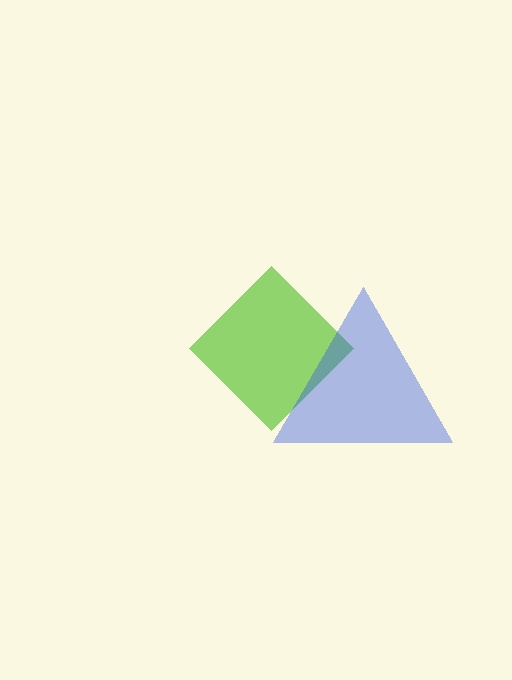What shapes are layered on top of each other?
The layered shapes are: a lime diamond, a blue triangle.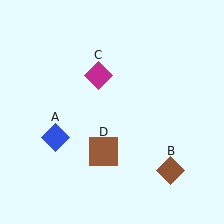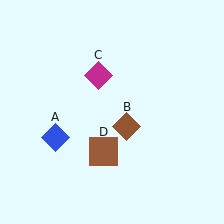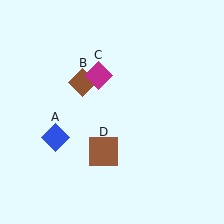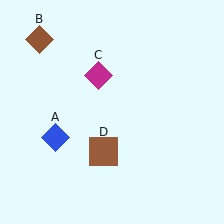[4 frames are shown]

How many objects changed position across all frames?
1 object changed position: brown diamond (object B).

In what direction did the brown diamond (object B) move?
The brown diamond (object B) moved up and to the left.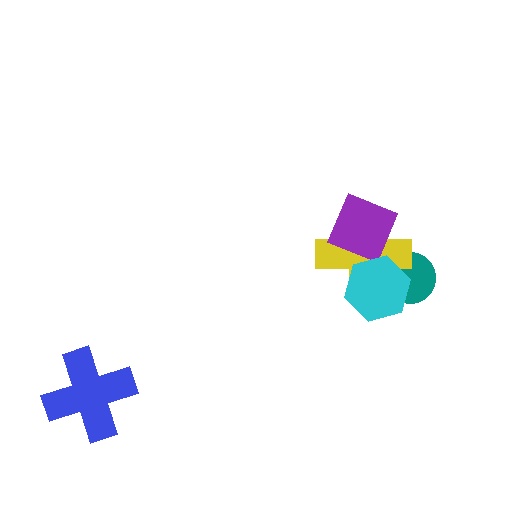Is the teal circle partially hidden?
Yes, it is partially covered by another shape.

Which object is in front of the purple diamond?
The cyan hexagon is in front of the purple diamond.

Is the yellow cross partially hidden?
Yes, it is partially covered by another shape.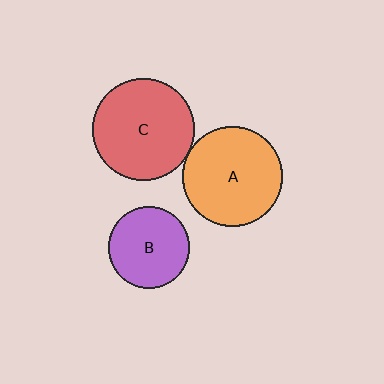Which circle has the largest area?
Circle C (red).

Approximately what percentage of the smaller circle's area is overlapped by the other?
Approximately 5%.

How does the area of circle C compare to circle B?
Approximately 1.6 times.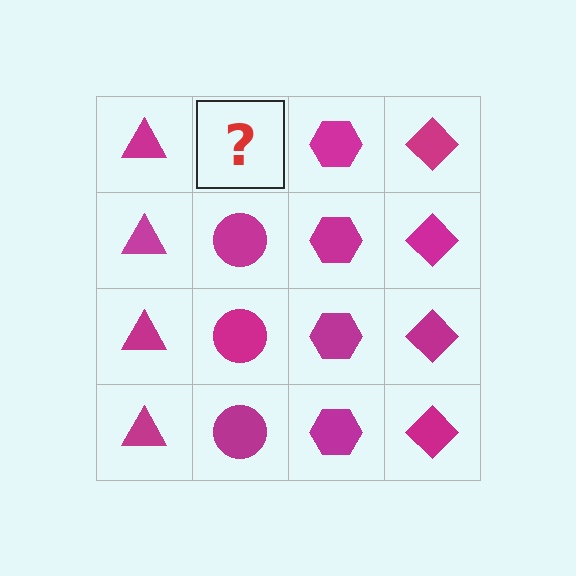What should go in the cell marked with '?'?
The missing cell should contain a magenta circle.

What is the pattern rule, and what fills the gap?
The rule is that each column has a consistent shape. The gap should be filled with a magenta circle.